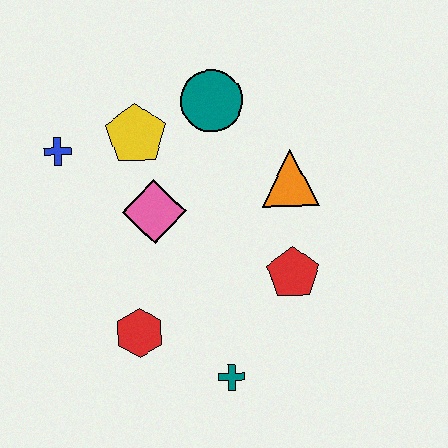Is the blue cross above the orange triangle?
Yes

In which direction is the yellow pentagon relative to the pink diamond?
The yellow pentagon is above the pink diamond.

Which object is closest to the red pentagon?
The orange triangle is closest to the red pentagon.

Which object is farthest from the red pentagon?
The blue cross is farthest from the red pentagon.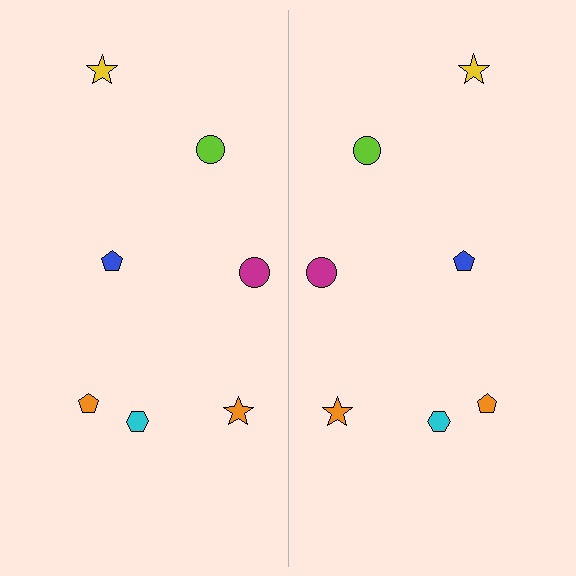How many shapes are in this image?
There are 14 shapes in this image.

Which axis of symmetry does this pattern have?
The pattern has a vertical axis of symmetry running through the center of the image.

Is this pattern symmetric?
Yes, this pattern has bilateral (reflection) symmetry.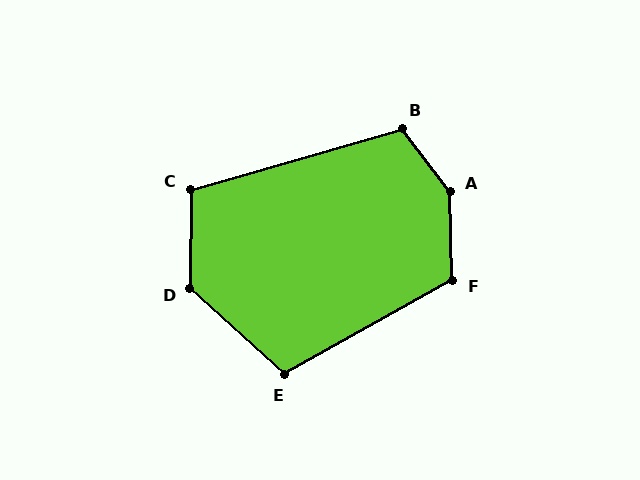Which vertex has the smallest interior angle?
C, at approximately 107 degrees.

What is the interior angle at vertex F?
Approximately 117 degrees (obtuse).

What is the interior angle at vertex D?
Approximately 132 degrees (obtuse).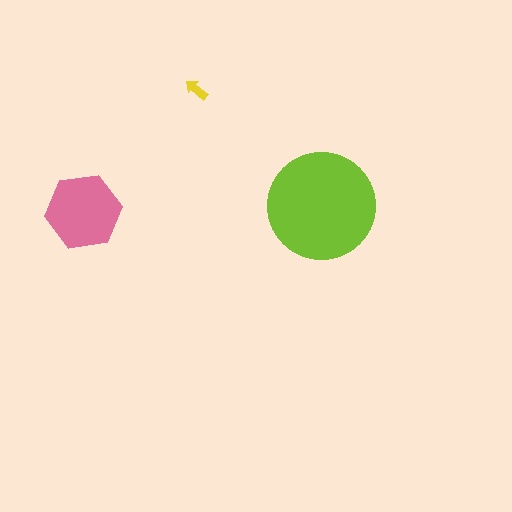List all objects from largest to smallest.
The lime circle, the pink hexagon, the yellow arrow.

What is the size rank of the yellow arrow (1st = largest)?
3rd.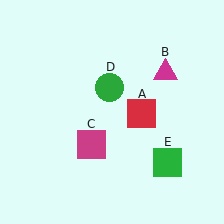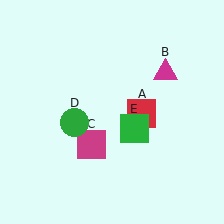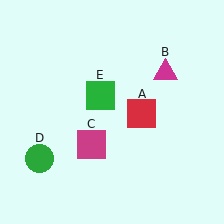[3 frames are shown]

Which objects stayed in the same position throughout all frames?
Red square (object A) and magenta triangle (object B) and magenta square (object C) remained stationary.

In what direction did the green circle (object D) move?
The green circle (object D) moved down and to the left.